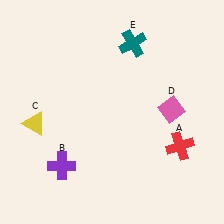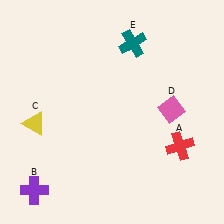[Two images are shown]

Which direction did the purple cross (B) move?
The purple cross (B) moved left.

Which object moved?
The purple cross (B) moved left.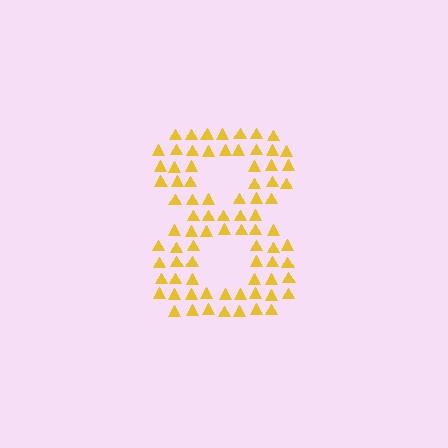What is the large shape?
The large shape is the digit 8.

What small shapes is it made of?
It is made of small triangles.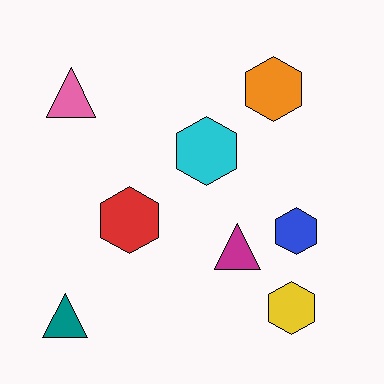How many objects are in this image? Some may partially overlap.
There are 8 objects.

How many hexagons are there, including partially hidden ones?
There are 5 hexagons.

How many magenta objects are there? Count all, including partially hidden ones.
There is 1 magenta object.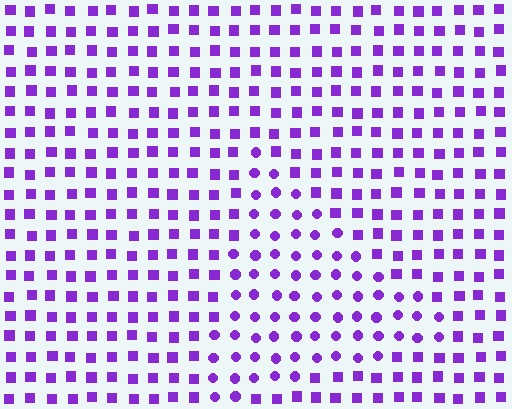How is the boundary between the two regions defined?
The boundary is defined by a change in element shape: circles inside vs. squares outside. All elements share the same color and spacing.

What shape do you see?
I see a triangle.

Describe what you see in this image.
The image is filled with small purple elements arranged in a uniform grid. A triangle-shaped region contains circles, while the surrounding area contains squares. The boundary is defined purely by the change in element shape.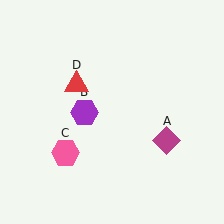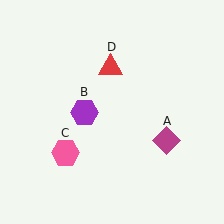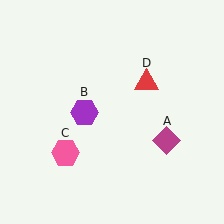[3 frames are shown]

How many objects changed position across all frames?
1 object changed position: red triangle (object D).